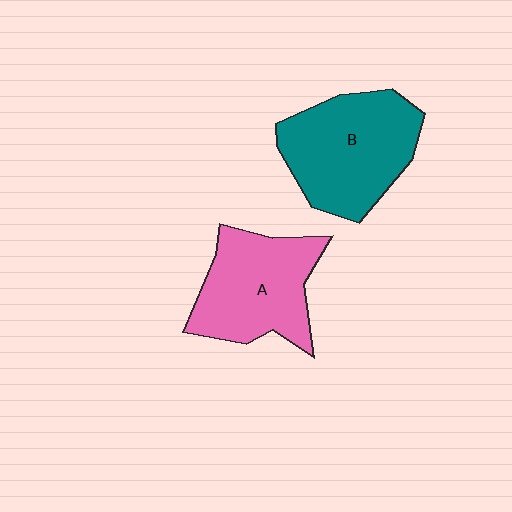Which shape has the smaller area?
Shape A (pink).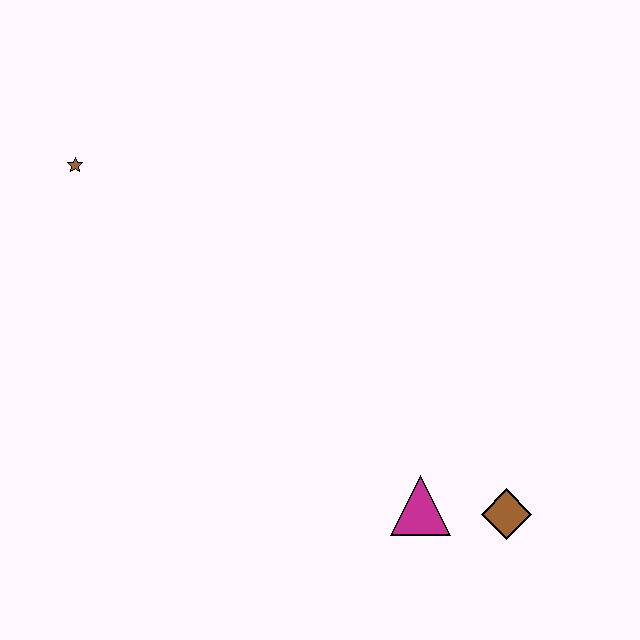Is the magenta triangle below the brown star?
Yes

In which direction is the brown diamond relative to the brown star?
The brown diamond is to the right of the brown star.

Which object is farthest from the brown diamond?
The brown star is farthest from the brown diamond.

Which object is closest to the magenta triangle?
The brown diamond is closest to the magenta triangle.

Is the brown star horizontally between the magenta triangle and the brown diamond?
No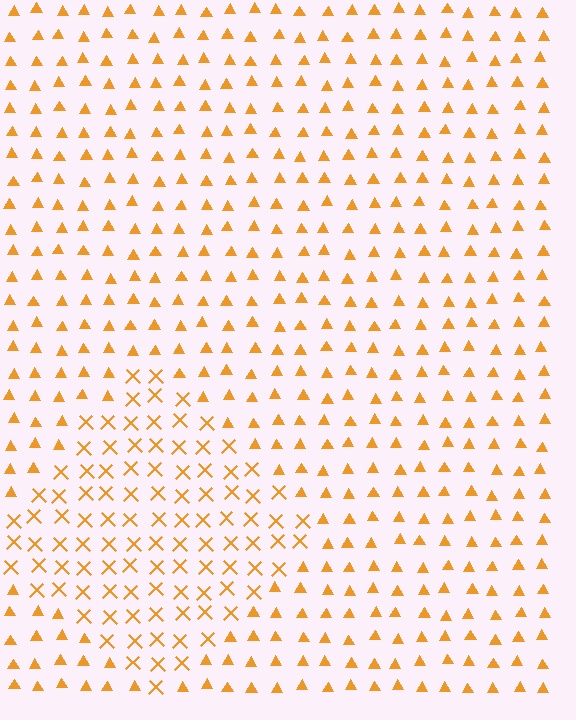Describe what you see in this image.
The image is filled with small orange elements arranged in a uniform grid. A diamond-shaped region contains X marks, while the surrounding area contains triangles. The boundary is defined purely by the change in element shape.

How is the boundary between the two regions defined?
The boundary is defined by a change in element shape: X marks inside vs. triangles outside. All elements share the same color and spacing.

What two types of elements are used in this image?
The image uses X marks inside the diamond region and triangles outside it.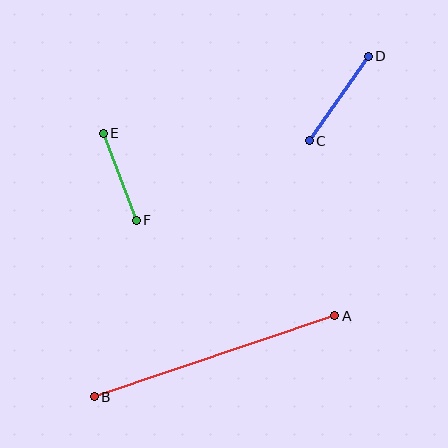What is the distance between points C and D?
The distance is approximately 104 pixels.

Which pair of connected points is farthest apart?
Points A and B are farthest apart.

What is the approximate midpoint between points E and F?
The midpoint is at approximately (120, 177) pixels.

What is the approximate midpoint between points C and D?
The midpoint is at approximately (339, 98) pixels.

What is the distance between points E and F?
The distance is approximately 93 pixels.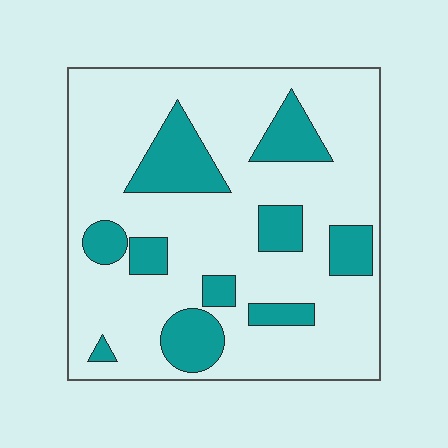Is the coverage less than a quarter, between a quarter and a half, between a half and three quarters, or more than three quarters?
Less than a quarter.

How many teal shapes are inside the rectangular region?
10.